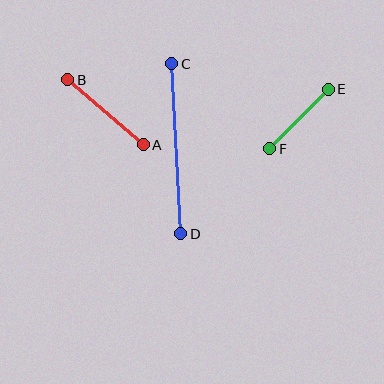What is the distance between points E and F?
The distance is approximately 83 pixels.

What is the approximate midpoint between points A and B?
The midpoint is at approximately (105, 112) pixels.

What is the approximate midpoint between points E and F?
The midpoint is at approximately (299, 119) pixels.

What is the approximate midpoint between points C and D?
The midpoint is at approximately (176, 149) pixels.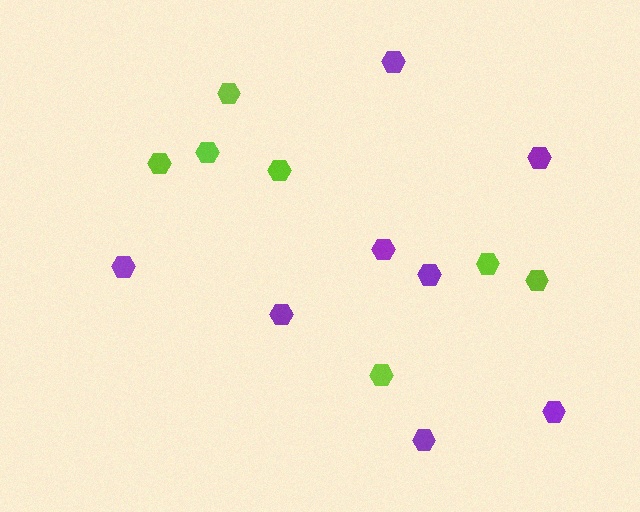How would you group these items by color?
There are 2 groups: one group of purple hexagons (8) and one group of lime hexagons (7).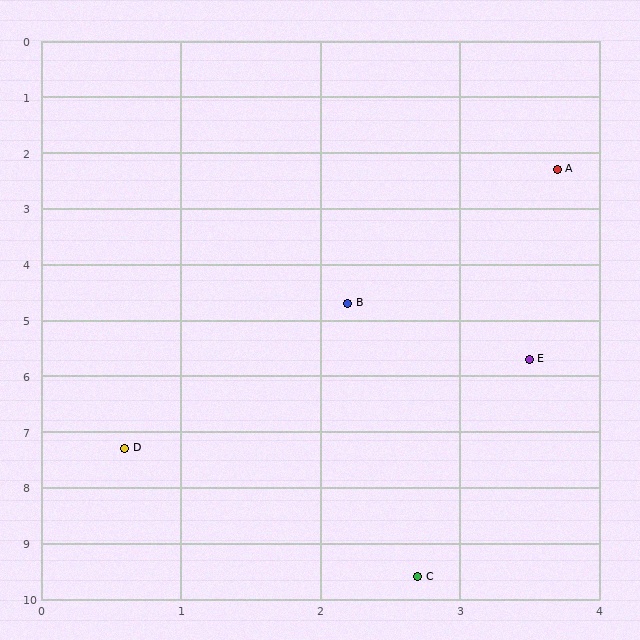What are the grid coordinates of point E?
Point E is at approximately (3.5, 5.7).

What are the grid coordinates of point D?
Point D is at approximately (0.6, 7.3).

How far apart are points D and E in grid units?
Points D and E are about 3.3 grid units apart.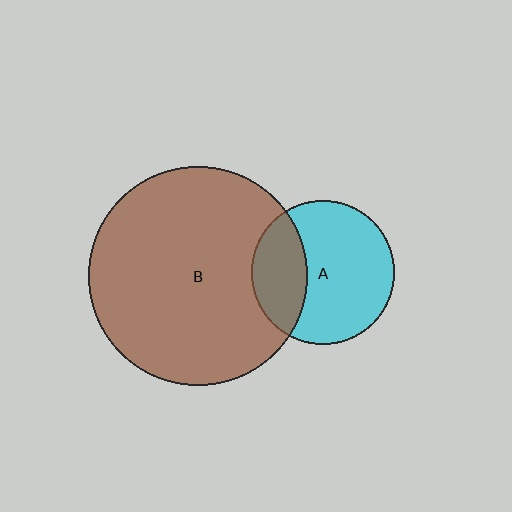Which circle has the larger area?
Circle B (brown).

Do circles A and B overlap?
Yes.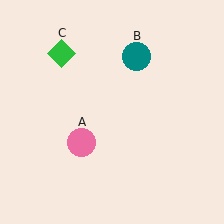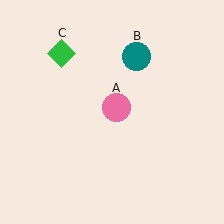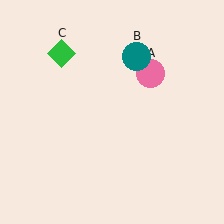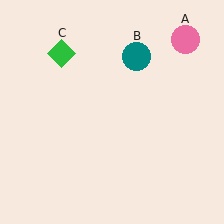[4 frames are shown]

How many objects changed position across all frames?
1 object changed position: pink circle (object A).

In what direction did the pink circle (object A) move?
The pink circle (object A) moved up and to the right.